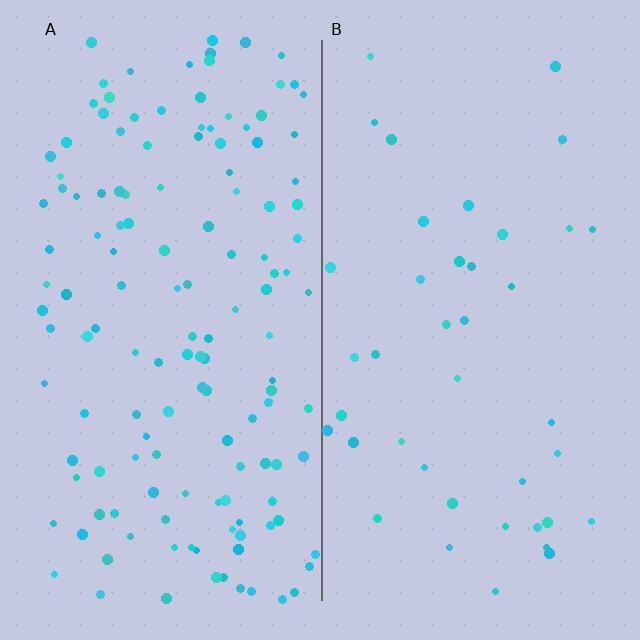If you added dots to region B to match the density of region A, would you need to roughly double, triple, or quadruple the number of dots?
Approximately triple.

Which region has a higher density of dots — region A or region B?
A (the left).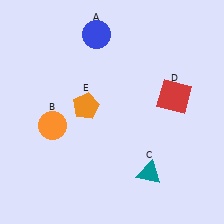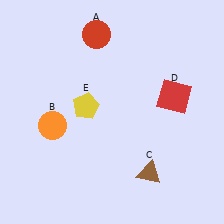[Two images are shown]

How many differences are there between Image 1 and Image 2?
There are 3 differences between the two images.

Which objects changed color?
A changed from blue to red. C changed from teal to brown. E changed from orange to yellow.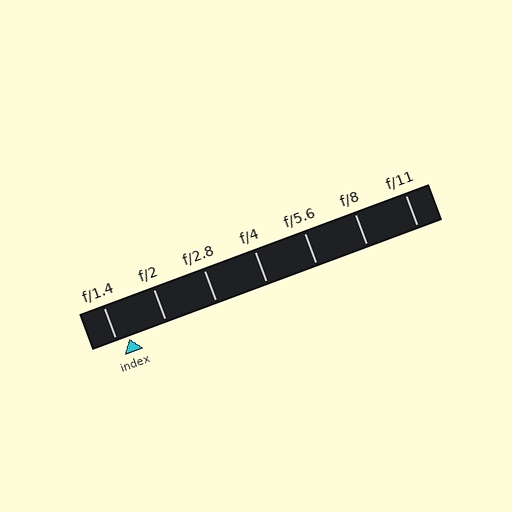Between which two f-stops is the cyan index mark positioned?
The index mark is between f/1.4 and f/2.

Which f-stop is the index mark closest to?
The index mark is closest to f/1.4.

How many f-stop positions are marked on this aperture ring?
There are 7 f-stop positions marked.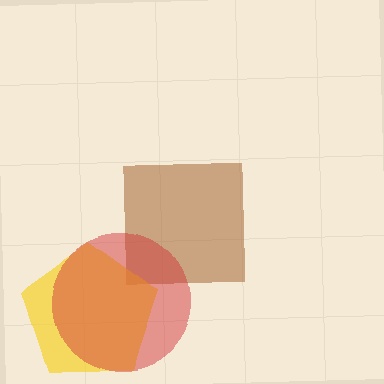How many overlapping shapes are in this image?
There are 3 overlapping shapes in the image.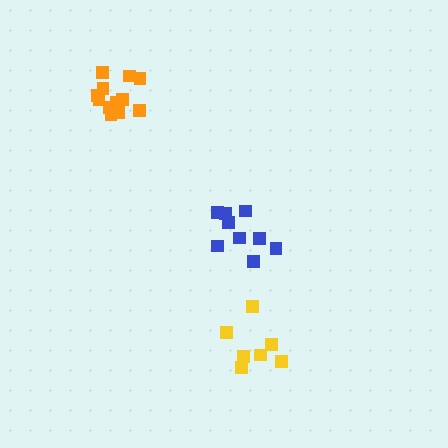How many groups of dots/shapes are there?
There are 3 groups.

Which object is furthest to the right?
The yellow cluster is rightmost.